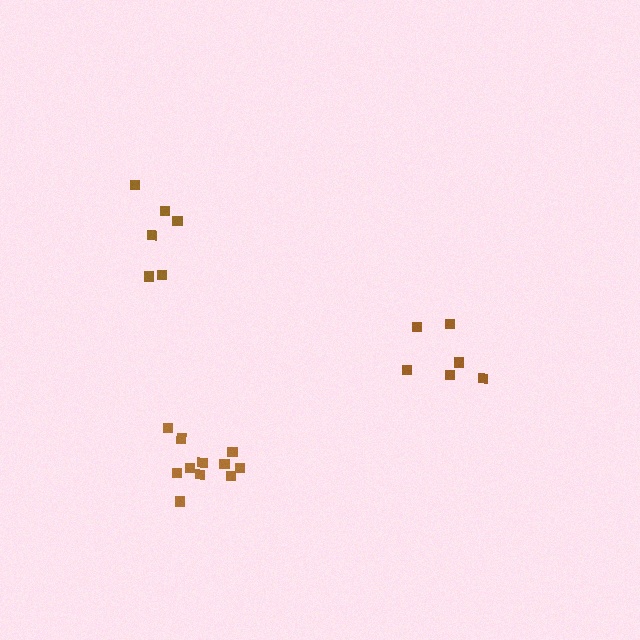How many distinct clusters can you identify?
There are 3 distinct clusters.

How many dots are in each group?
Group 1: 6 dots, Group 2: 11 dots, Group 3: 6 dots (23 total).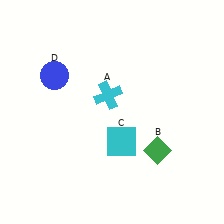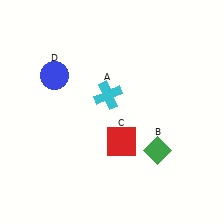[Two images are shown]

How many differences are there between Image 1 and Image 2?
There is 1 difference between the two images.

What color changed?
The square (C) changed from cyan in Image 1 to red in Image 2.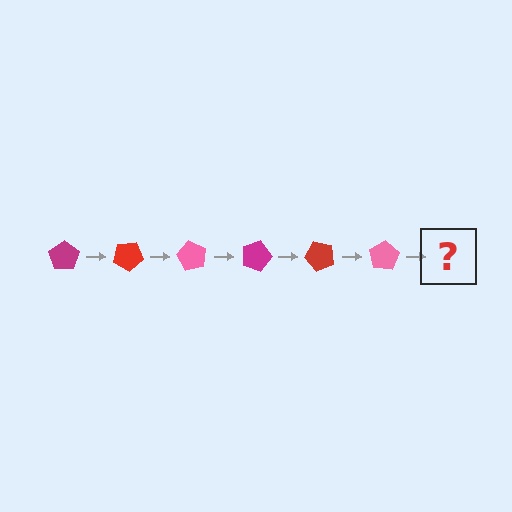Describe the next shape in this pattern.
It should be a magenta pentagon, rotated 180 degrees from the start.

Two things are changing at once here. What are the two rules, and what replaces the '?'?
The two rules are that it rotates 30 degrees each step and the color cycles through magenta, red, and pink. The '?' should be a magenta pentagon, rotated 180 degrees from the start.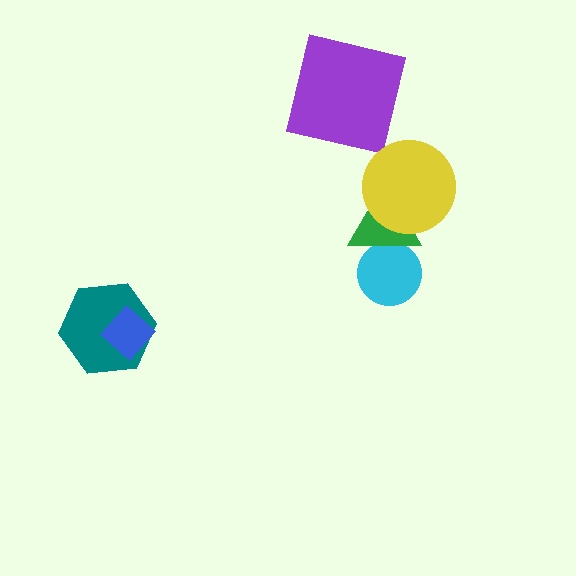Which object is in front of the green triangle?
The yellow circle is in front of the green triangle.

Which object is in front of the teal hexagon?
The blue diamond is in front of the teal hexagon.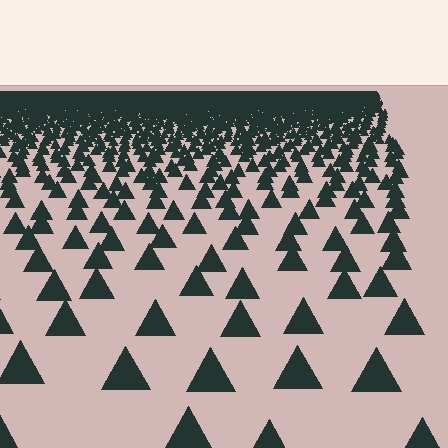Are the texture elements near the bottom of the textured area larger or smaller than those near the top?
Larger. Near the bottom, elements are closer to the viewer and appear at a bigger on-screen size.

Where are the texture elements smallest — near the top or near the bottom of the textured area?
Near the top.